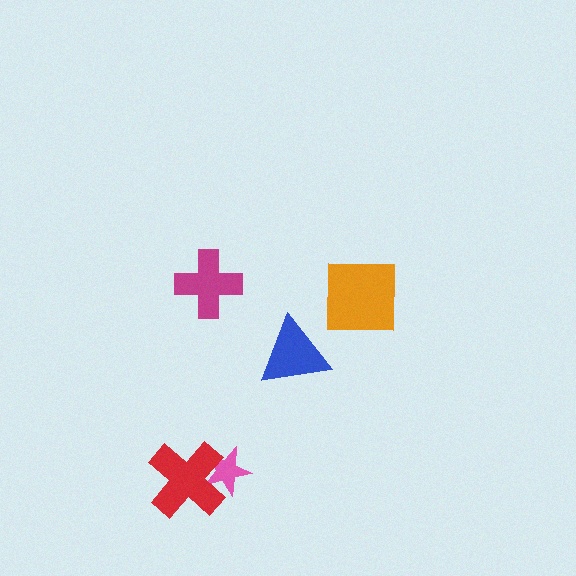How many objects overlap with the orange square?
0 objects overlap with the orange square.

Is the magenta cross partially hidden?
No, no other shape covers it.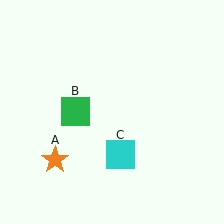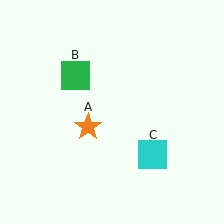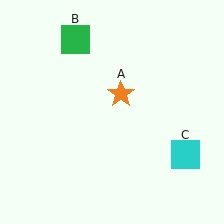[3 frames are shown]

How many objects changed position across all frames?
3 objects changed position: orange star (object A), green square (object B), cyan square (object C).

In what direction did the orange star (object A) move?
The orange star (object A) moved up and to the right.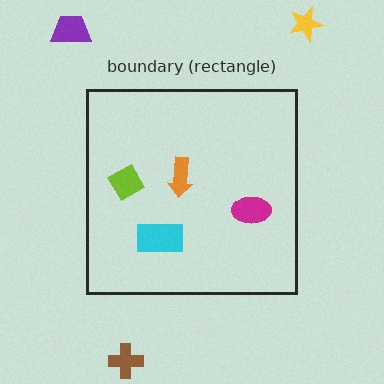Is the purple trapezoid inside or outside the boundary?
Outside.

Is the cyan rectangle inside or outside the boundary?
Inside.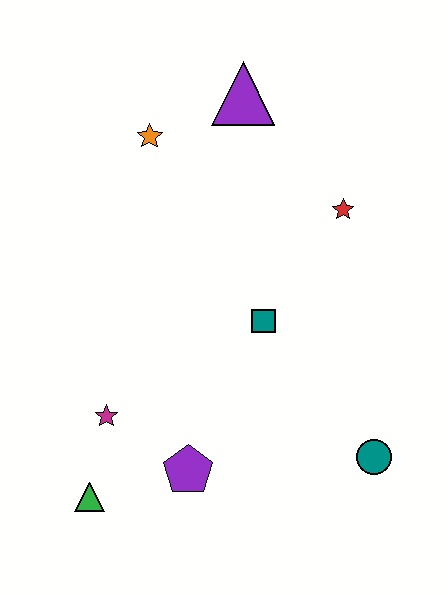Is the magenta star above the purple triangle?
No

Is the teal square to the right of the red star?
No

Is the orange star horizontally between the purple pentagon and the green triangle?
Yes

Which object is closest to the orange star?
The purple triangle is closest to the orange star.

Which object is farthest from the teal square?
The green triangle is farthest from the teal square.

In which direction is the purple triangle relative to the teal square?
The purple triangle is above the teal square.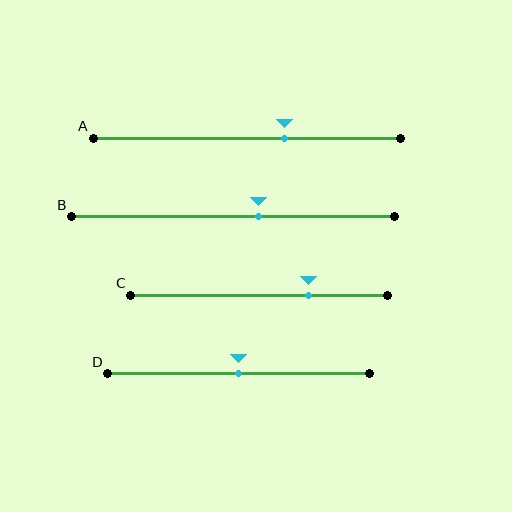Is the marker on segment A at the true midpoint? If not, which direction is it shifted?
No, the marker on segment A is shifted to the right by about 12% of the segment length.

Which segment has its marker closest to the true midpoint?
Segment D has its marker closest to the true midpoint.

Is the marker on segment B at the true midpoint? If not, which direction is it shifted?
No, the marker on segment B is shifted to the right by about 8% of the segment length.